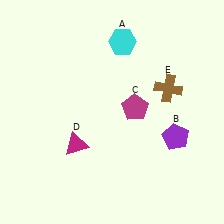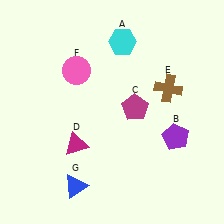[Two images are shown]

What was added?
A pink circle (F), a blue triangle (G) were added in Image 2.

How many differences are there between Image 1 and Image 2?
There are 2 differences between the two images.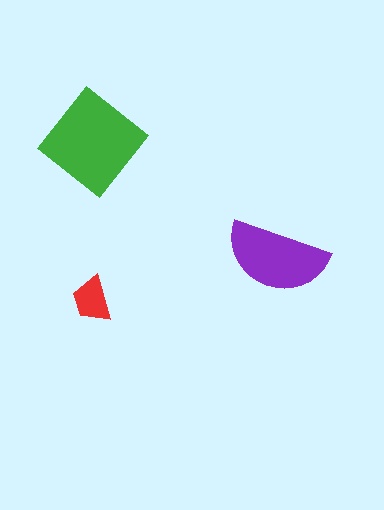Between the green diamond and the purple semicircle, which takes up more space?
The green diamond.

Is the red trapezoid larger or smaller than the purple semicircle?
Smaller.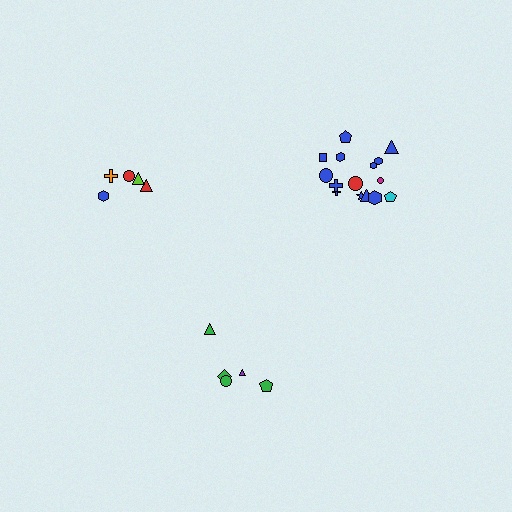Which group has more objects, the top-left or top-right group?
The top-right group.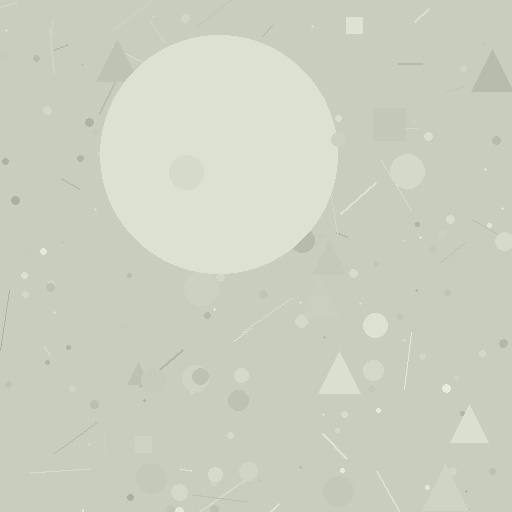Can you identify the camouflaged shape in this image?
The camouflaged shape is a circle.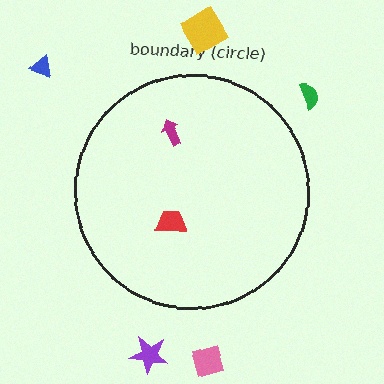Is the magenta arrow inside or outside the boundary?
Inside.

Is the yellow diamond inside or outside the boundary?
Outside.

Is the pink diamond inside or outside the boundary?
Outside.